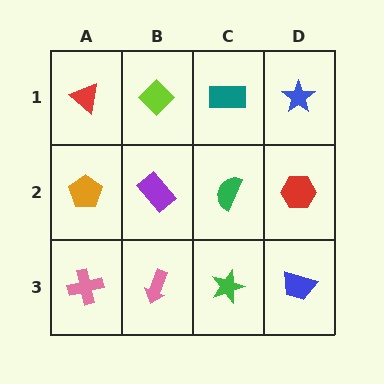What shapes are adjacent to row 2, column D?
A blue star (row 1, column D), a blue trapezoid (row 3, column D), a green semicircle (row 2, column C).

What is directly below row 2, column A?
A pink cross.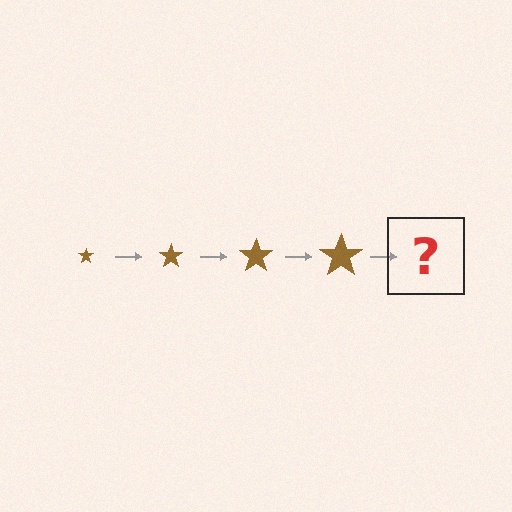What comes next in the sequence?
The next element should be a brown star, larger than the previous one.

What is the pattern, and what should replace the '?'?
The pattern is that the star gets progressively larger each step. The '?' should be a brown star, larger than the previous one.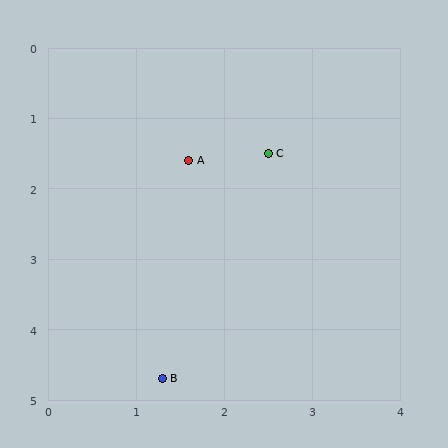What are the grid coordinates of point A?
Point A is at approximately (1.6, 1.6).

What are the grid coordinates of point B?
Point B is at approximately (1.3, 4.7).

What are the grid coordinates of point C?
Point C is at approximately (2.5, 1.5).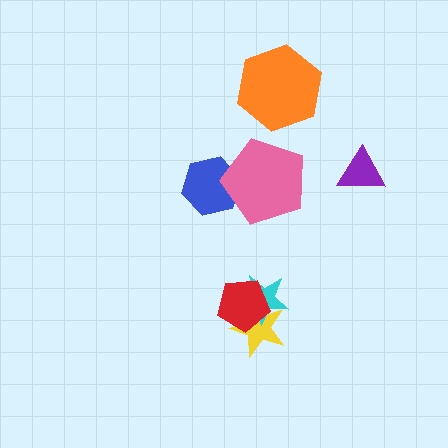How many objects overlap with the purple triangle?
0 objects overlap with the purple triangle.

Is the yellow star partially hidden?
Yes, it is partially covered by another shape.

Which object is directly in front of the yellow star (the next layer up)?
The cyan star is directly in front of the yellow star.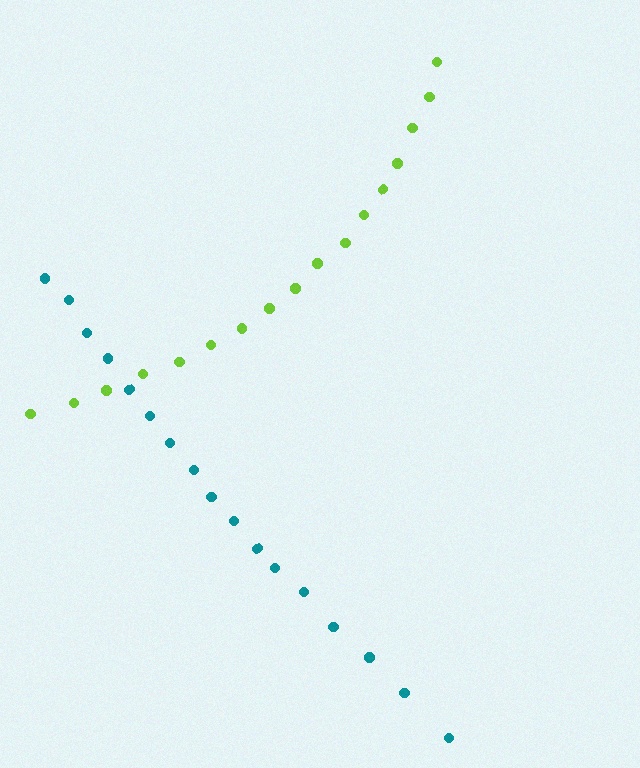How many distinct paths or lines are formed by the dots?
There are 2 distinct paths.